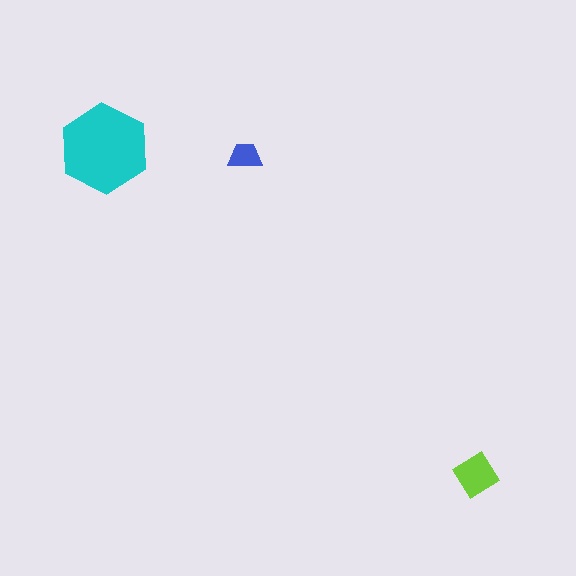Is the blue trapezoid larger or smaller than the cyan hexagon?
Smaller.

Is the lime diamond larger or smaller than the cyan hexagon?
Smaller.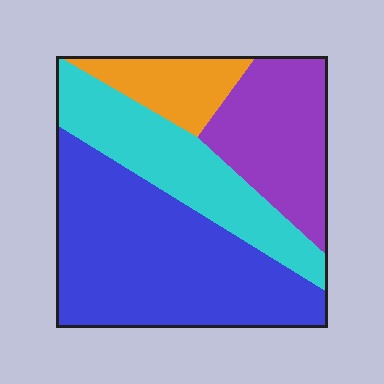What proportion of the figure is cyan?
Cyan covers 24% of the figure.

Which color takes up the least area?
Orange, at roughly 10%.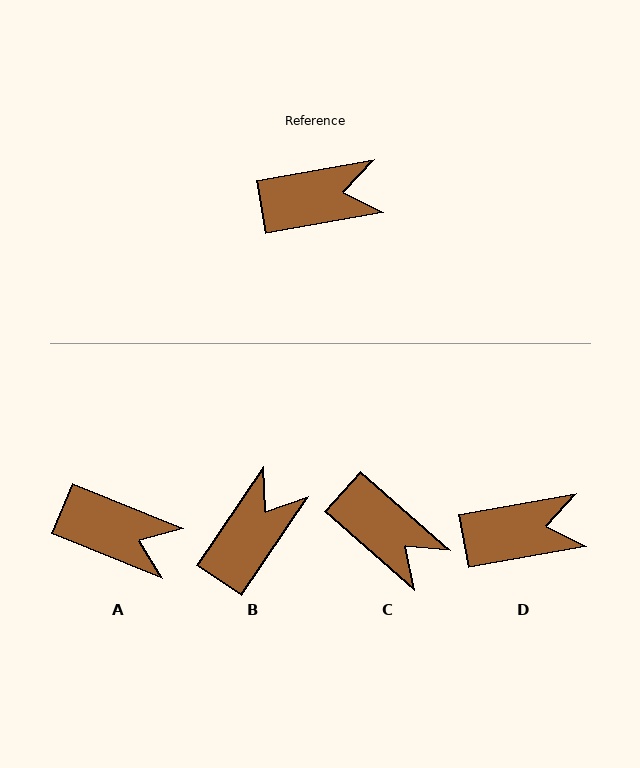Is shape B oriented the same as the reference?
No, it is off by about 46 degrees.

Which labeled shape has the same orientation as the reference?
D.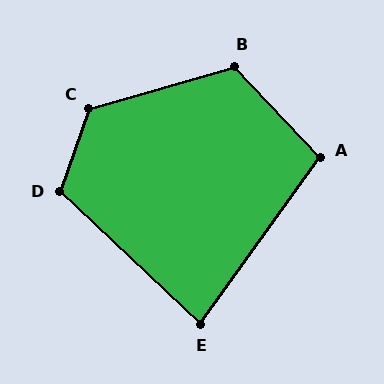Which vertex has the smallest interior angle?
E, at approximately 82 degrees.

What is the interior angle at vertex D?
Approximately 114 degrees (obtuse).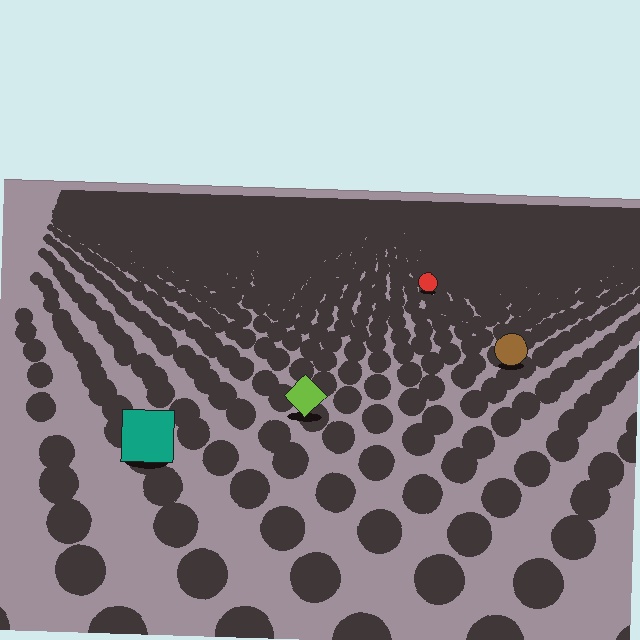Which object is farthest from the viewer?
The red circle is farthest from the viewer. It appears smaller and the ground texture around it is denser.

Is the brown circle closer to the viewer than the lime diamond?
No. The lime diamond is closer — you can tell from the texture gradient: the ground texture is coarser near it.